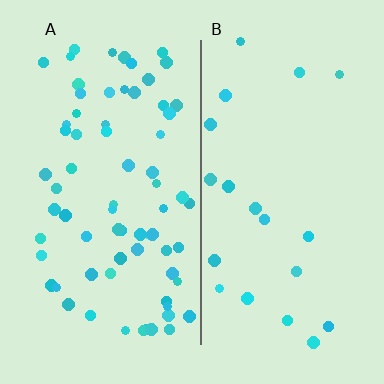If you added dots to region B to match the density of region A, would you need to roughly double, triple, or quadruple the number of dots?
Approximately triple.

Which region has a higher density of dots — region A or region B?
A (the left).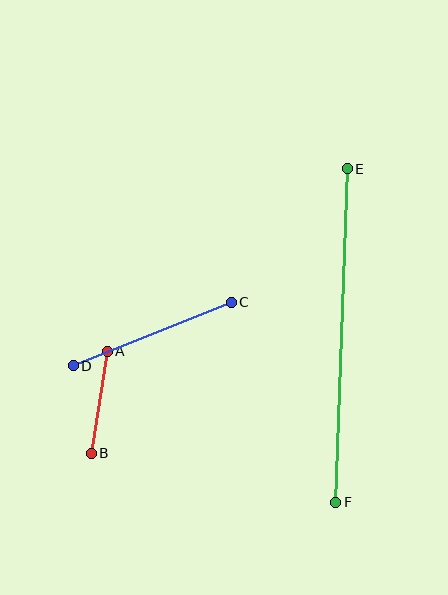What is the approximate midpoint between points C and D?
The midpoint is at approximately (152, 334) pixels.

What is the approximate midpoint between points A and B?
The midpoint is at approximately (99, 402) pixels.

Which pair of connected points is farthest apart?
Points E and F are farthest apart.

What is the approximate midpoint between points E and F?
The midpoint is at approximately (341, 336) pixels.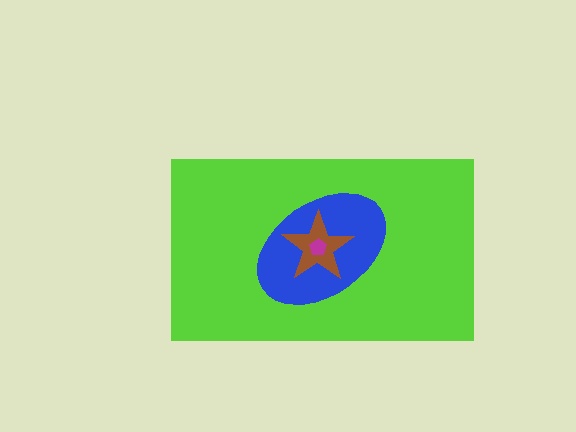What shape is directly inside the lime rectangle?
The blue ellipse.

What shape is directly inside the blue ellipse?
The brown star.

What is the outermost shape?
The lime rectangle.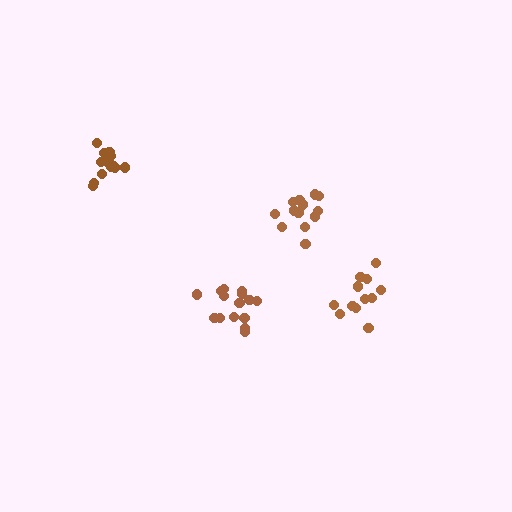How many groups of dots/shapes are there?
There are 4 groups.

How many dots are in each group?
Group 1: 12 dots, Group 2: 15 dots, Group 3: 13 dots, Group 4: 15 dots (55 total).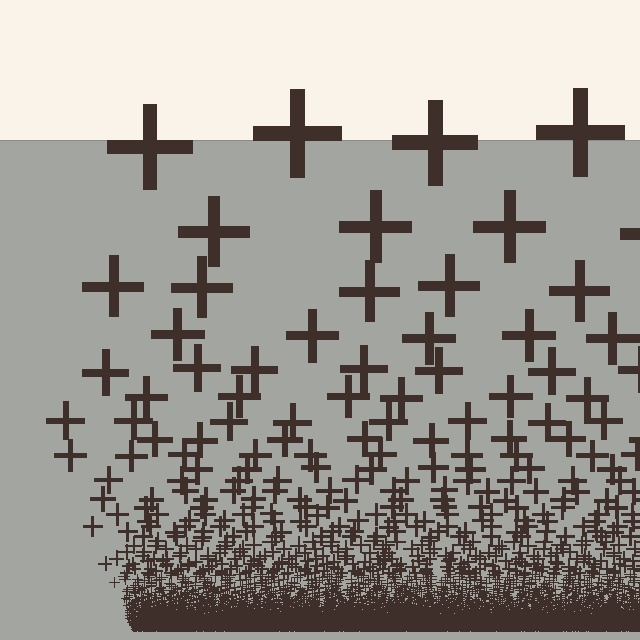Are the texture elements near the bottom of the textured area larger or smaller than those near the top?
Smaller. The gradient is inverted — elements near the bottom are smaller and denser.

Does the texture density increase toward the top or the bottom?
Density increases toward the bottom.